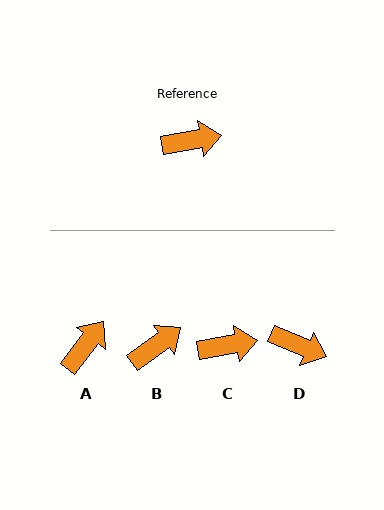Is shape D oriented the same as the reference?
No, it is off by about 33 degrees.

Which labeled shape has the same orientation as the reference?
C.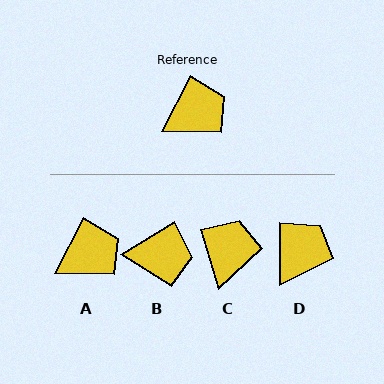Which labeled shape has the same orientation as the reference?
A.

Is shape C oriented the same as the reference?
No, it is off by about 45 degrees.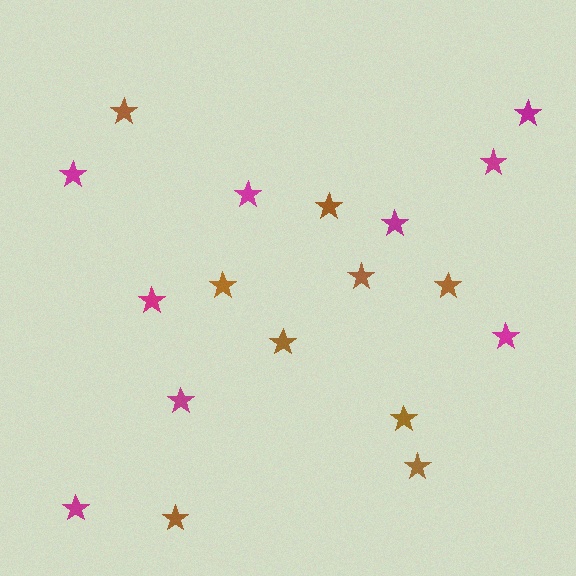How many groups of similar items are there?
There are 2 groups: one group of brown stars (9) and one group of magenta stars (9).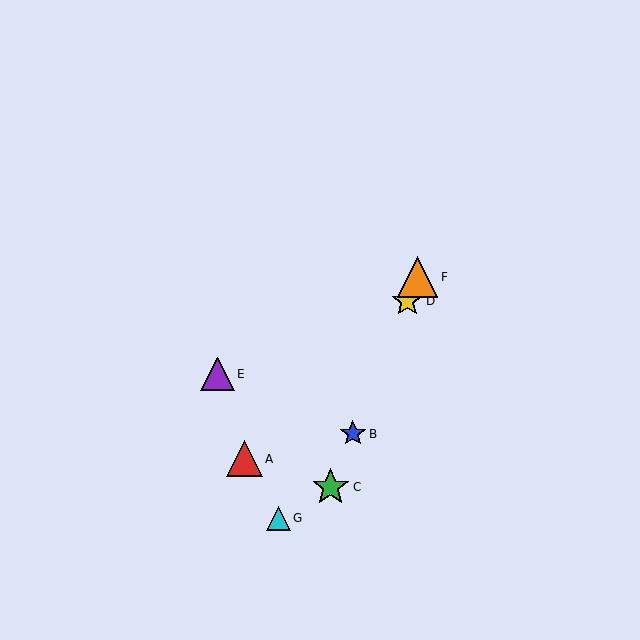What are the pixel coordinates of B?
Object B is at (353, 434).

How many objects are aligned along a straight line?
4 objects (B, C, D, F) are aligned along a straight line.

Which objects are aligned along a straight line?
Objects B, C, D, F are aligned along a straight line.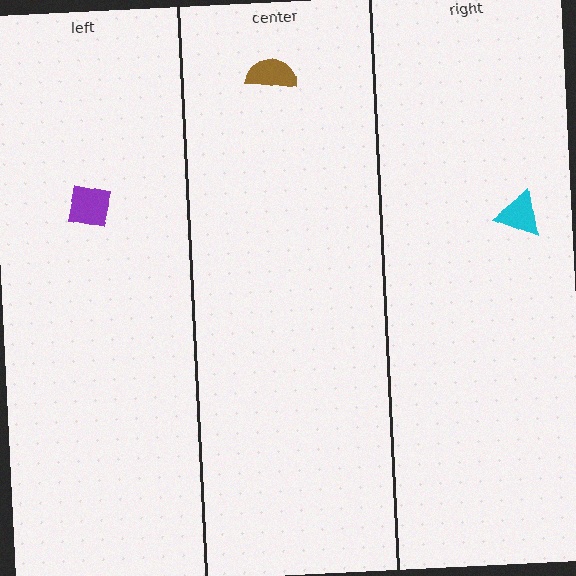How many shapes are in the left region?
1.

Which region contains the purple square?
The left region.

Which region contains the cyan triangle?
The right region.